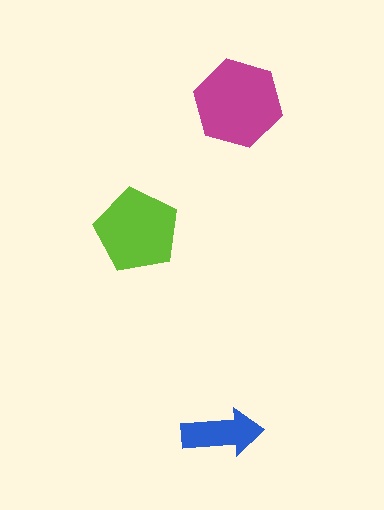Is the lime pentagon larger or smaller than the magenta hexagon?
Smaller.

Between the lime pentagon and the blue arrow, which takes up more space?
The lime pentagon.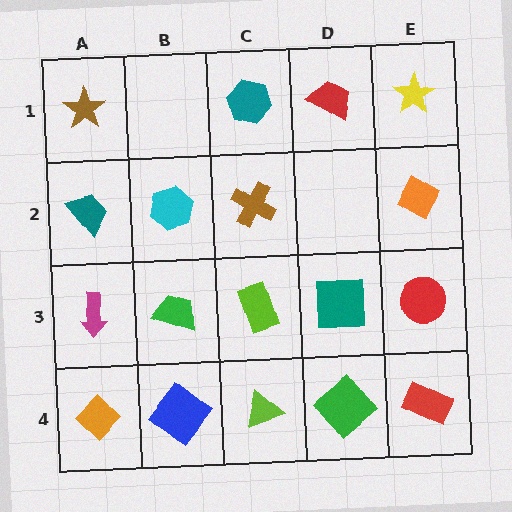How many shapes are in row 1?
4 shapes.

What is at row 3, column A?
A magenta arrow.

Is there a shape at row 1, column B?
No, that cell is empty.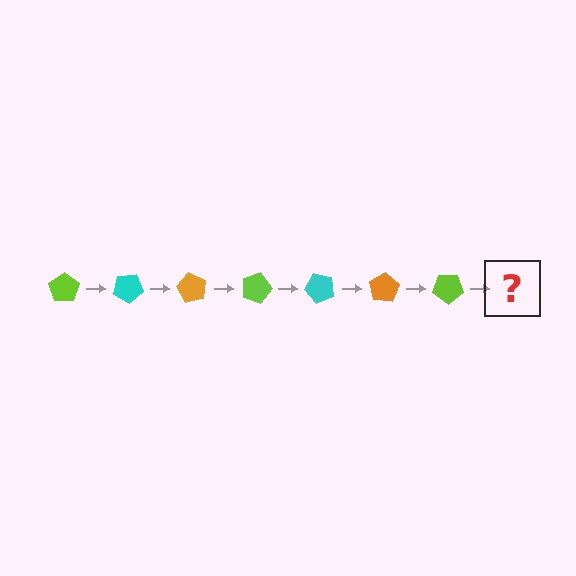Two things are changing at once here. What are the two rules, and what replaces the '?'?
The two rules are that it rotates 30 degrees each step and the color cycles through lime, cyan, and orange. The '?' should be a cyan pentagon, rotated 210 degrees from the start.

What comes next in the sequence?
The next element should be a cyan pentagon, rotated 210 degrees from the start.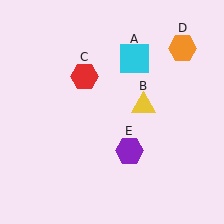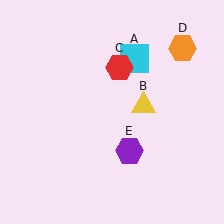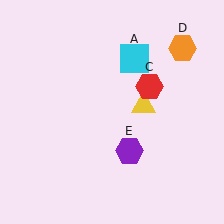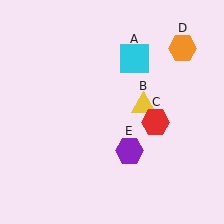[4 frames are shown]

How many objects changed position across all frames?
1 object changed position: red hexagon (object C).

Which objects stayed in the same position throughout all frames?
Cyan square (object A) and yellow triangle (object B) and orange hexagon (object D) and purple hexagon (object E) remained stationary.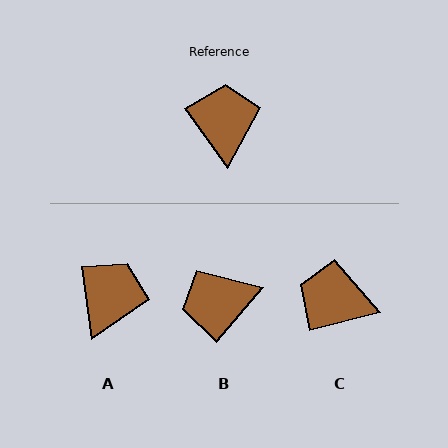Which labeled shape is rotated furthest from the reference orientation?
B, about 104 degrees away.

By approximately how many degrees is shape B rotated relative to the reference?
Approximately 104 degrees counter-clockwise.